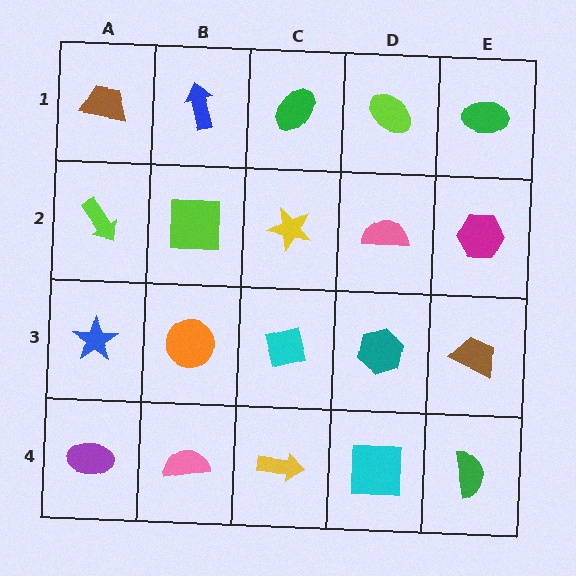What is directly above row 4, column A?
A blue star.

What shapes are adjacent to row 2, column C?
A green ellipse (row 1, column C), a cyan square (row 3, column C), a lime square (row 2, column B), a pink semicircle (row 2, column D).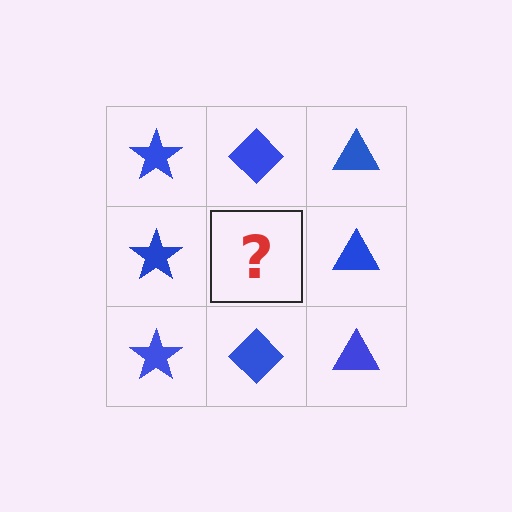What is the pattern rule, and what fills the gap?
The rule is that each column has a consistent shape. The gap should be filled with a blue diamond.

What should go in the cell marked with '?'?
The missing cell should contain a blue diamond.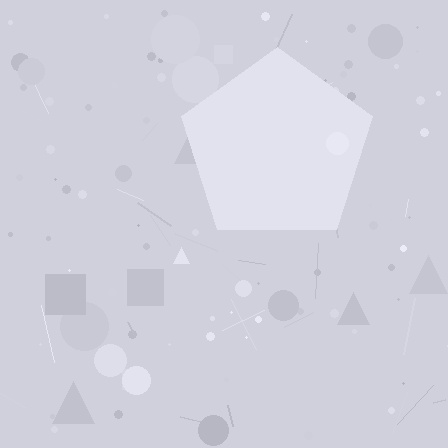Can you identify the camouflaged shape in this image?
The camouflaged shape is a pentagon.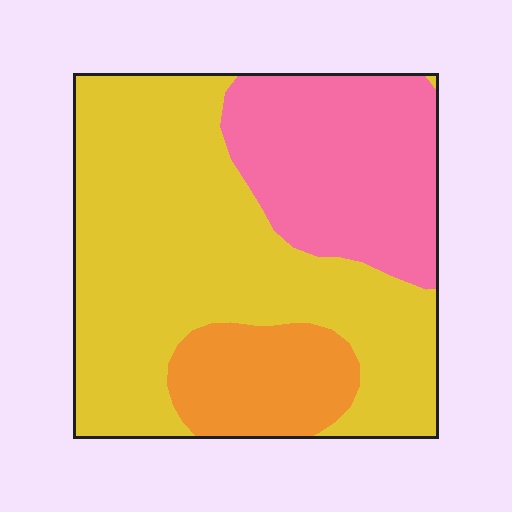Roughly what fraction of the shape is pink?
Pink covers 28% of the shape.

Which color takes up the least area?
Orange, at roughly 15%.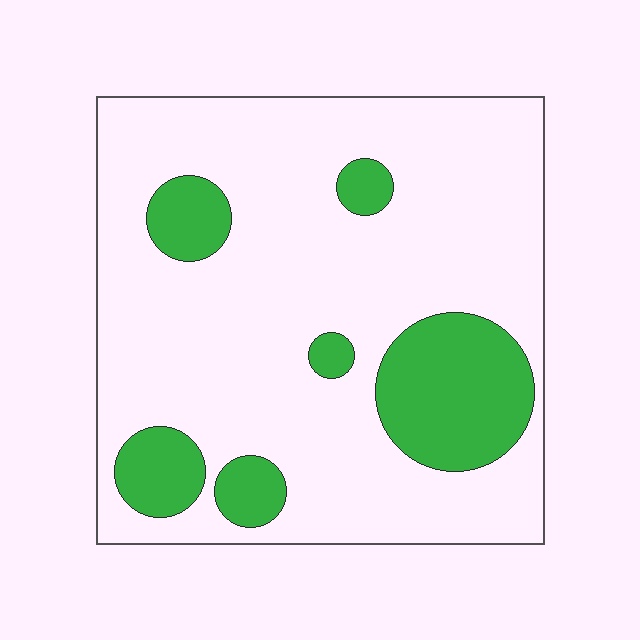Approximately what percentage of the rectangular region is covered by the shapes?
Approximately 20%.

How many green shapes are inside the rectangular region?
6.